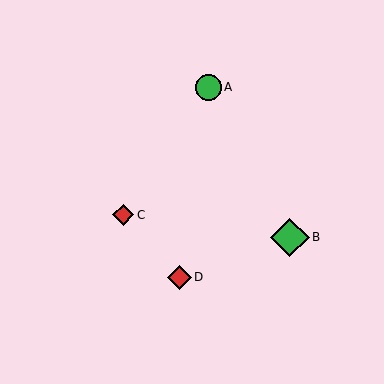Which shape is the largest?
The green diamond (labeled B) is the largest.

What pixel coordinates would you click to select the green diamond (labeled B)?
Click at (290, 237) to select the green diamond B.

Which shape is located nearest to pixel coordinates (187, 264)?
The red diamond (labeled D) at (179, 277) is nearest to that location.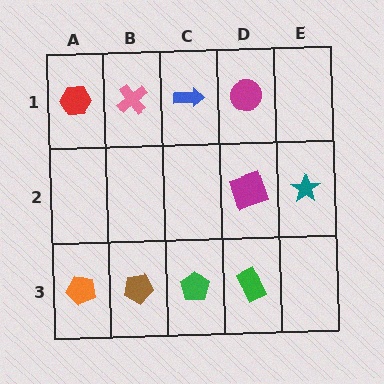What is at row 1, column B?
A pink cross.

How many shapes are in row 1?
4 shapes.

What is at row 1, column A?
A red hexagon.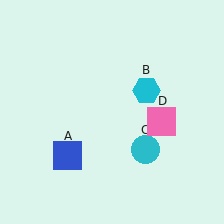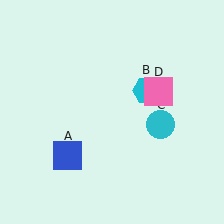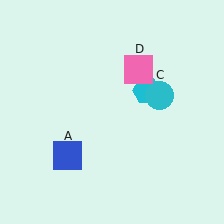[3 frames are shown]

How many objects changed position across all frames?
2 objects changed position: cyan circle (object C), pink square (object D).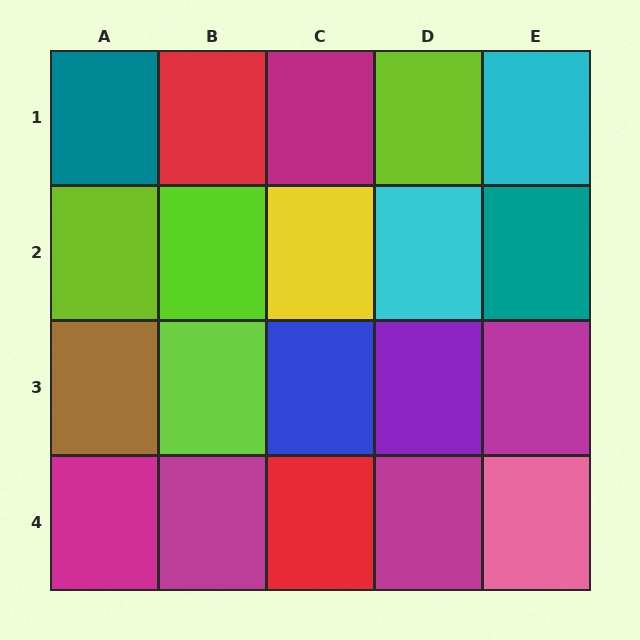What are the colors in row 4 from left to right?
Magenta, magenta, red, magenta, pink.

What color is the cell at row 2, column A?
Lime.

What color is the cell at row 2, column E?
Teal.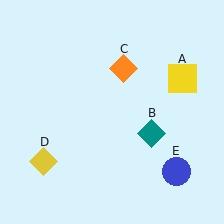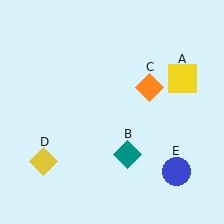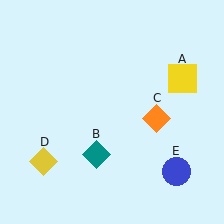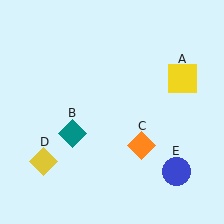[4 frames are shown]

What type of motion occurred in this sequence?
The teal diamond (object B), orange diamond (object C) rotated clockwise around the center of the scene.